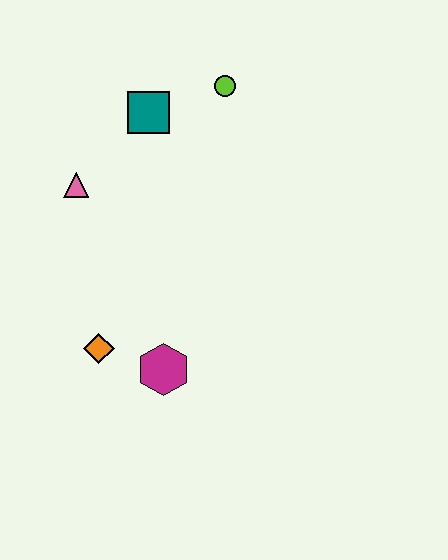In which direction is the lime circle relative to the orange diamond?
The lime circle is above the orange diamond.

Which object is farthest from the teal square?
The magenta hexagon is farthest from the teal square.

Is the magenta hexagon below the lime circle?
Yes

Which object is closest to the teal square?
The lime circle is closest to the teal square.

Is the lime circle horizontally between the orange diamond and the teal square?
No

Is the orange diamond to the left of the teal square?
Yes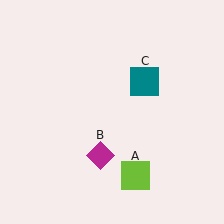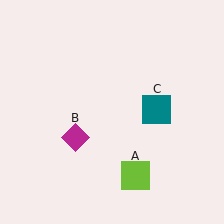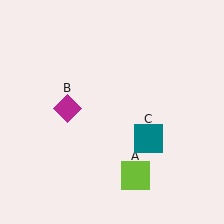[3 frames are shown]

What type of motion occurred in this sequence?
The magenta diamond (object B), teal square (object C) rotated clockwise around the center of the scene.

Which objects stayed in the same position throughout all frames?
Lime square (object A) remained stationary.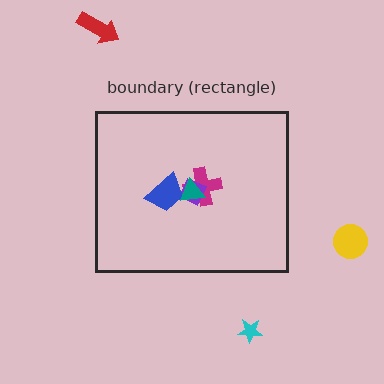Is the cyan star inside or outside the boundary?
Outside.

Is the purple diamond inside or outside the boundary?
Inside.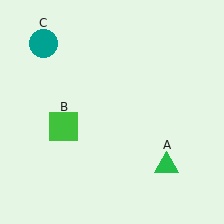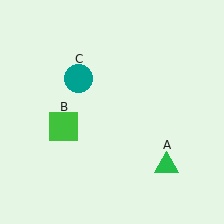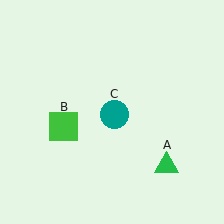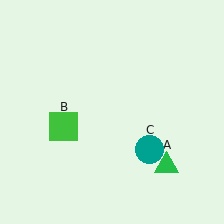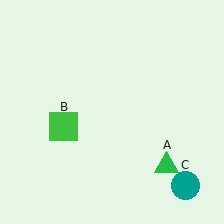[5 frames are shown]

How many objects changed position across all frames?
1 object changed position: teal circle (object C).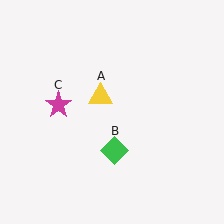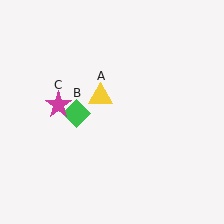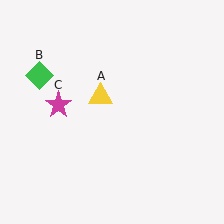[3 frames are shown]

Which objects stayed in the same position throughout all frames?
Yellow triangle (object A) and magenta star (object C) remained stationary.